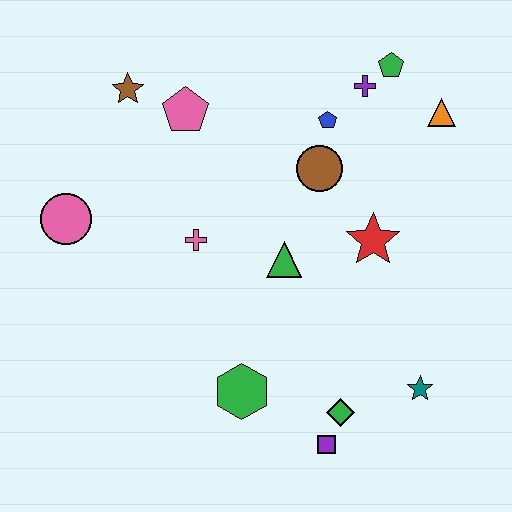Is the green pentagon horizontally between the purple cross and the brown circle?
No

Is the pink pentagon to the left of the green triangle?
Yes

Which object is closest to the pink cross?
The green triangle is closest to the pink cross.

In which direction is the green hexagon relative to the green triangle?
The green hexagon is below the green triangle.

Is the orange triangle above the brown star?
No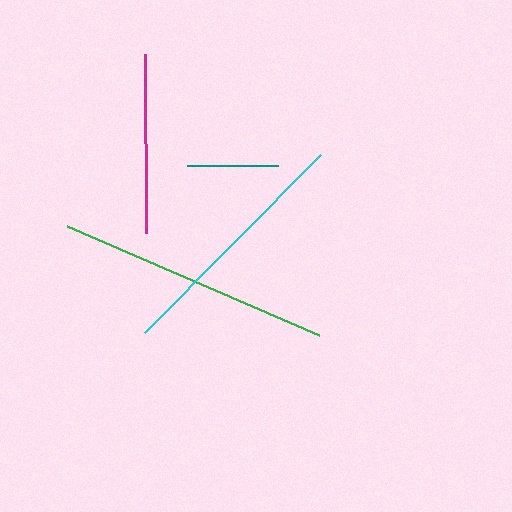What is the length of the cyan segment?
The cyan segment is approximately 250 pixels long.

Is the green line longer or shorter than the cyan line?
The green line is longer than the cyan line.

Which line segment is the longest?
The green line is the longest at approximately 274 pixels.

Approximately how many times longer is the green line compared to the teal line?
The green line is approximately 3.0 times the length of the teal line.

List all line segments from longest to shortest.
From longest to shortest: green, cyan, magenta, teal.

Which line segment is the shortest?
The teal line is the shortest at approximately 92 pixels.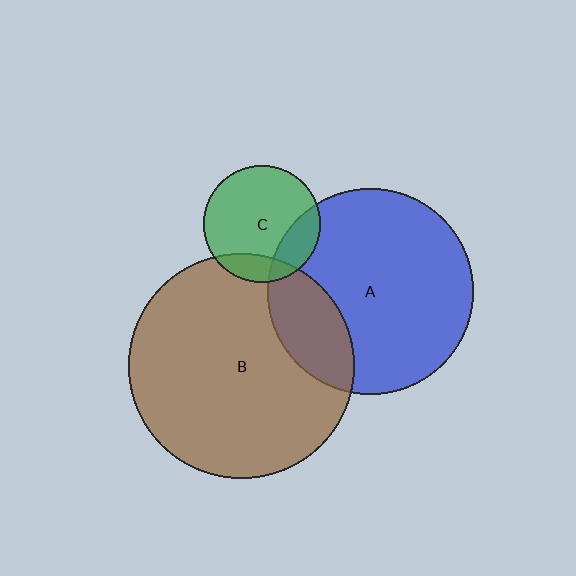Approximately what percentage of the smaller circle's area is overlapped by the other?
Approximately 15%.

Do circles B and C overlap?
Yes.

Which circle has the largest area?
Circle B (brown).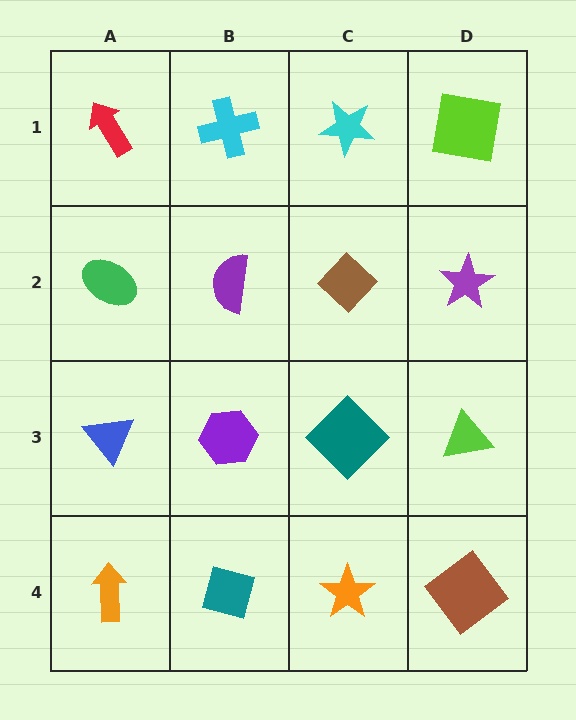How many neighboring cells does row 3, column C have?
4.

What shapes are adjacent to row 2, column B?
A cyan cross (row 1, column B), a purple hexagon (row 3, column B), a green ellipse (row 2, column A), a brown diamond (row 2, column C).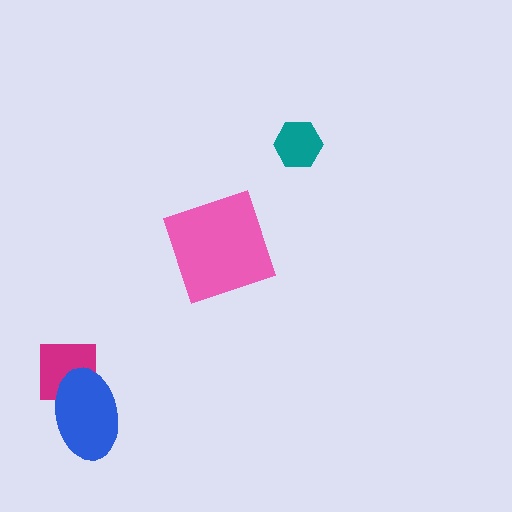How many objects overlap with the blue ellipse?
1 object overlaps with the blue ellipse.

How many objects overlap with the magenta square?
1 object overlaps with the magenta square.